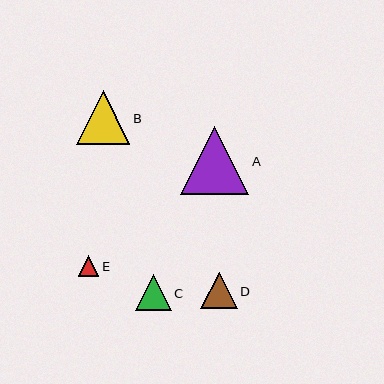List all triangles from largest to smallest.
From largest to smallest: A, B, D, C, E.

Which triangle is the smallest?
Triangle E is the smallest with a size of approximately 21 pixels.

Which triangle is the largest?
Triangle A is the largest with a size of approximately 68 pixels.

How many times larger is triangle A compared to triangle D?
Triangle A is approximately 1.9 times the size of triangle D.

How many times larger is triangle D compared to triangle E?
Triangle D is approximately 1.8 times the size of triangle E.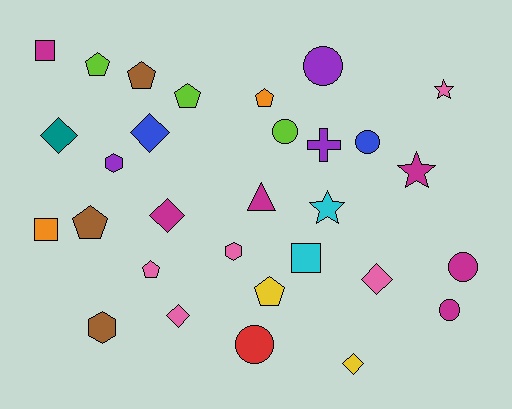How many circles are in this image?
There are 6 circles.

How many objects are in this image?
There are 30 objects.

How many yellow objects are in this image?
There are 2 yellow objects.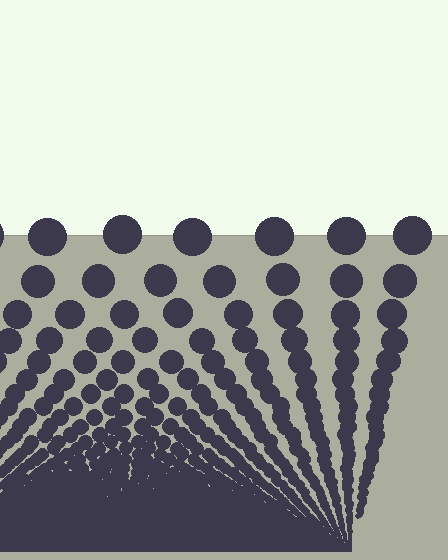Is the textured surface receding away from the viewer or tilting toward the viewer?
The surface appears to tilt toward the viewer. Texture elements get larger and sparser toward the top.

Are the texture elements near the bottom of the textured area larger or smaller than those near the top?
Smaller. The gradient is inverted — elements near the bottom are smaller and denser.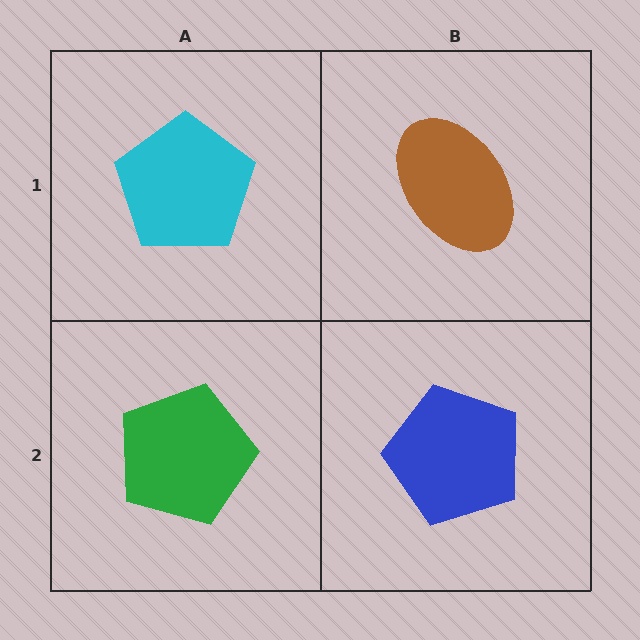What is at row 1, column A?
A cyan pentagon.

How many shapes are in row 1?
2 shapes.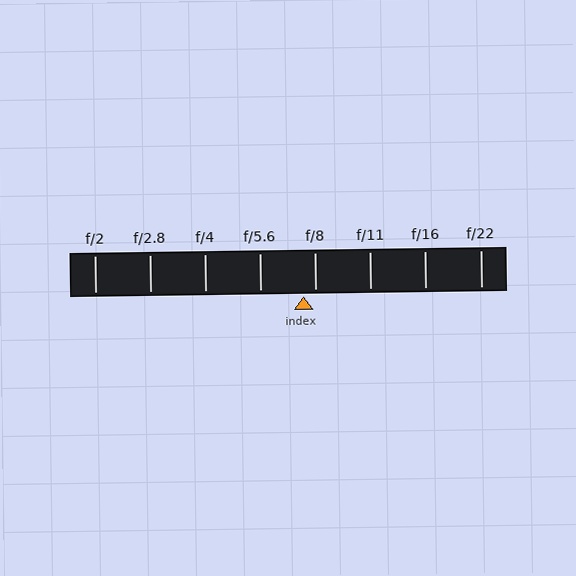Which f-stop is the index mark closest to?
The index mark is closest to f/8.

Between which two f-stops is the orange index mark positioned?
The index mark is between f/5.6 and f/8.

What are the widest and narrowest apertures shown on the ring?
The widest aperture shown is f/2 and the narrowest is f/22.